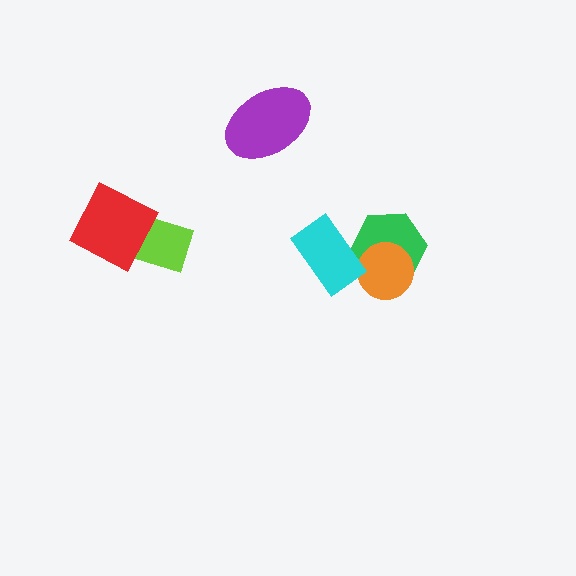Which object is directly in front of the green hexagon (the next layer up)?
The orange circle is directly in front of the green hexagon.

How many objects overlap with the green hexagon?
2 objects overlap with the green hexagon.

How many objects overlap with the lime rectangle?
1 object overlaps with the lime rectangle.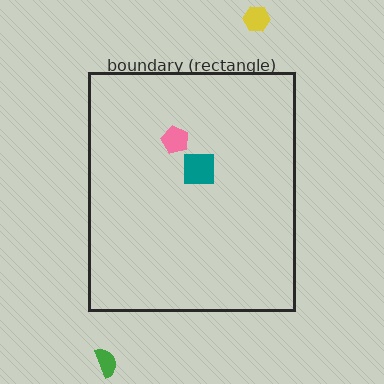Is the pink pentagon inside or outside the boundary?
Inside.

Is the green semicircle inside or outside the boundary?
Outside.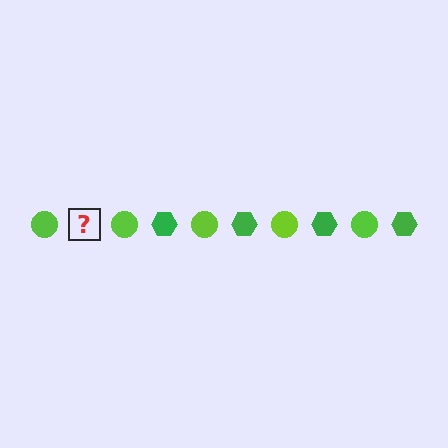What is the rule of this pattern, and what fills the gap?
The rule is that the pattern alternates between lime circle and green hexagon. The gap should be filled with a green hexagon.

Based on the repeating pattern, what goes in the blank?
The blank should be a green hexagon.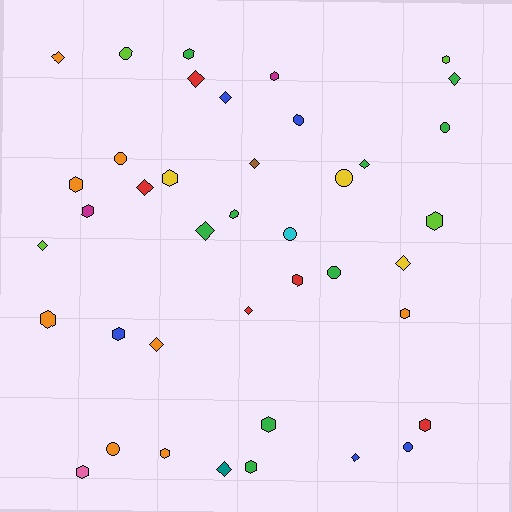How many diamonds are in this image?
There are 14 diamonds.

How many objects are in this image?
There are 40 objects.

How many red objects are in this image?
There are 5 red objects.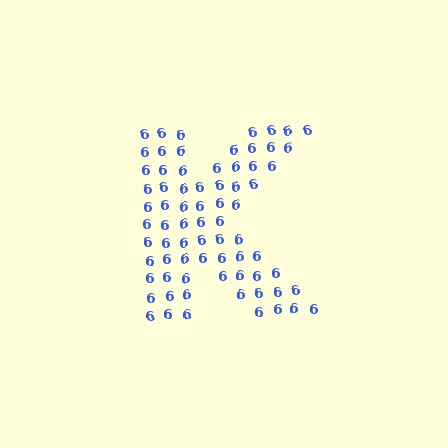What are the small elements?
The small elements are digit 6's.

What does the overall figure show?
The overall figure shows the letter K.